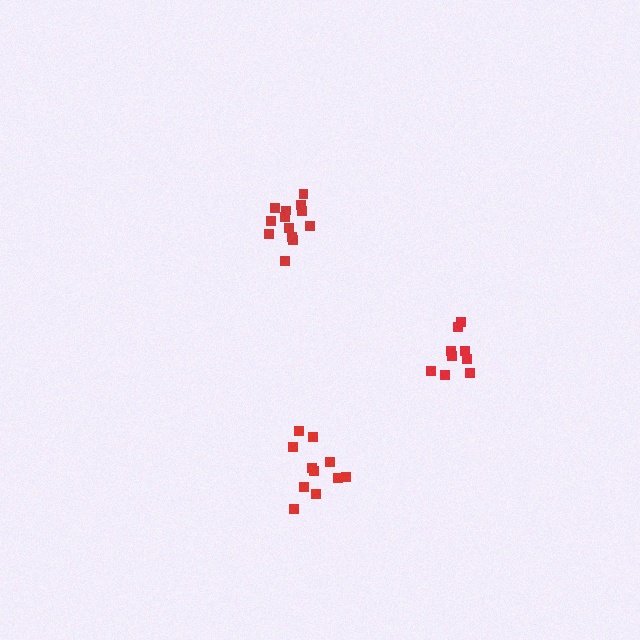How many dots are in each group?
Group 1: 9 dots, Group 2: 11 dots, Group 3: 13 dots (33 total).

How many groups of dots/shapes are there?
There are 3 groups.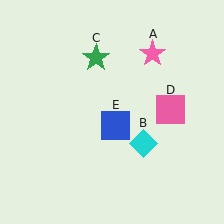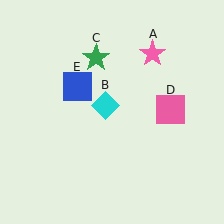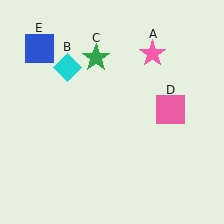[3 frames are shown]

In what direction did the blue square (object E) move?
The blue square (object E) moved up and to the left.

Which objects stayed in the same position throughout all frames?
Pink star (object A) and green star (object C) and pink square (object D) remained stationary.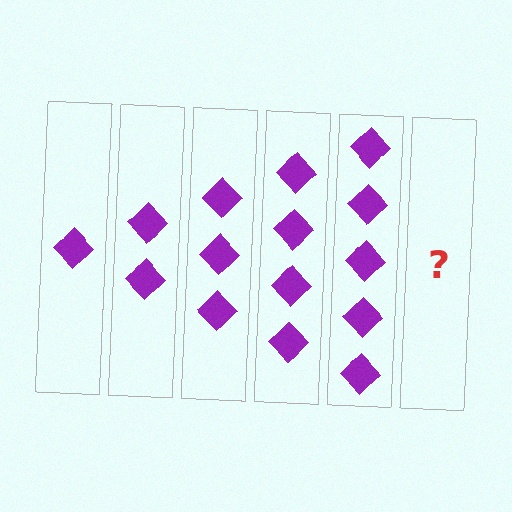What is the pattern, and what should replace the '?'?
The pattern is that each step adds one more diamond. The '?' should be 6 diamonds.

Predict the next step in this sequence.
The next step is 6 diamonds.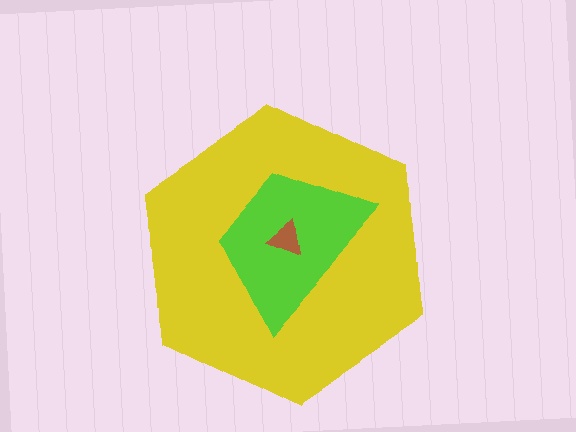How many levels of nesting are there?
3.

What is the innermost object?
The brown triangle.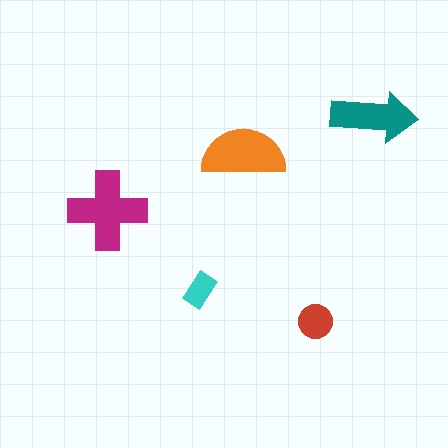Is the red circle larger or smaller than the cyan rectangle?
Larger.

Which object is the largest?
The magenta cross.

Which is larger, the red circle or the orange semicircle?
The orange semicircle.